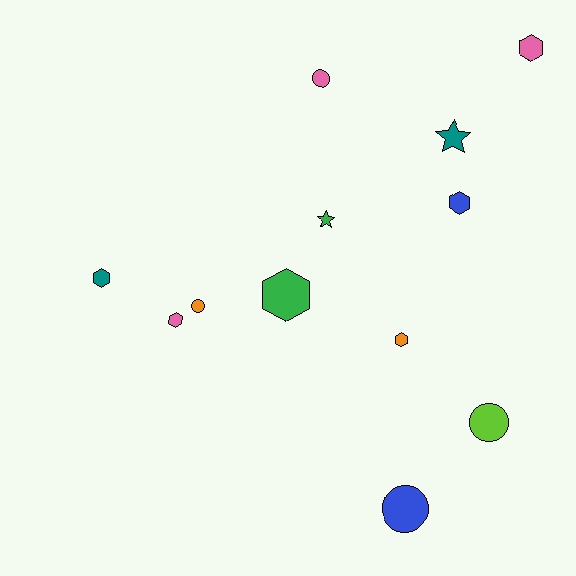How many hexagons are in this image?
There are 6 hexagons.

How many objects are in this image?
There are 12 objects.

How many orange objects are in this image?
There are 2 orange objects.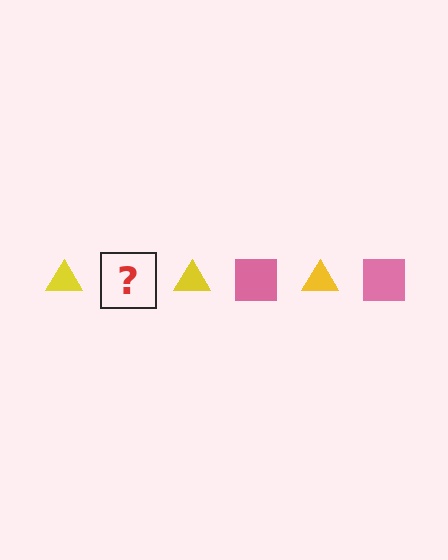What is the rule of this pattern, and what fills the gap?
The rule is that the pattern alternates between yellow triangle and pink square. The gap should be filled with a pink square.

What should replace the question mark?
The question mark should be replaced with a pink square.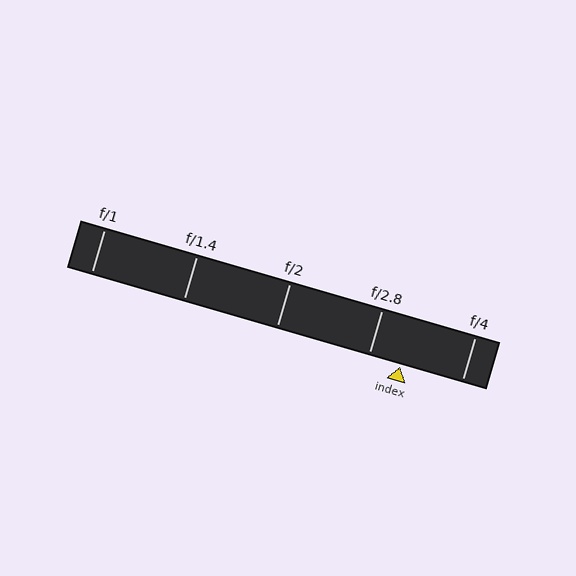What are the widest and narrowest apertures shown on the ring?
The widest aperture shown is f/1 and the narrowest is f/4.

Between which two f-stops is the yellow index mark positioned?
The index mark is between f/2.8 and f/4.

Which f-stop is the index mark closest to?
The index mark is closest to f/2.8.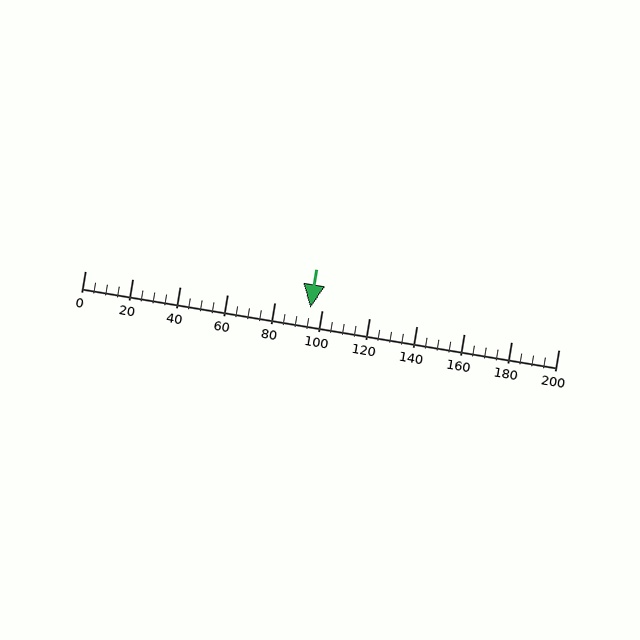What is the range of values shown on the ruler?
The ruler shows values from 0 to 200.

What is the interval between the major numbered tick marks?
The major tick marks are spaced 20 units apart.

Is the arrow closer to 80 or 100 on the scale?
The arrow is closer to 100.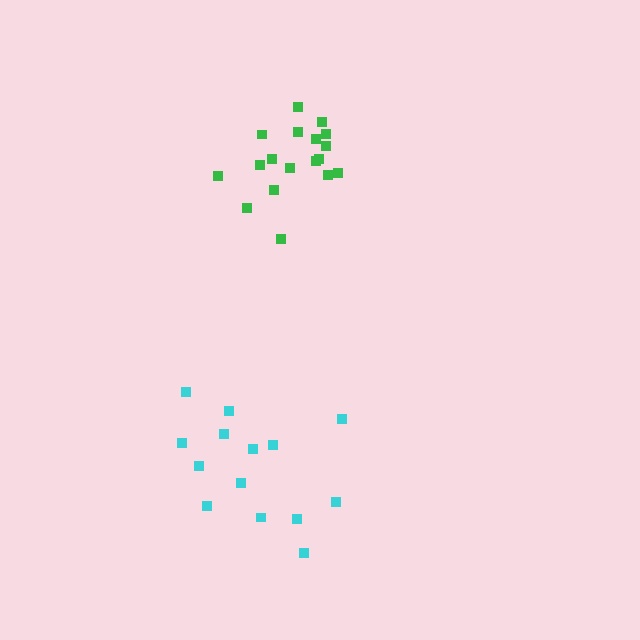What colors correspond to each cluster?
The clusters are colored: cyan, green.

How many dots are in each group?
Group 1: 14 dots, Group 2: 18 dots (32 total).